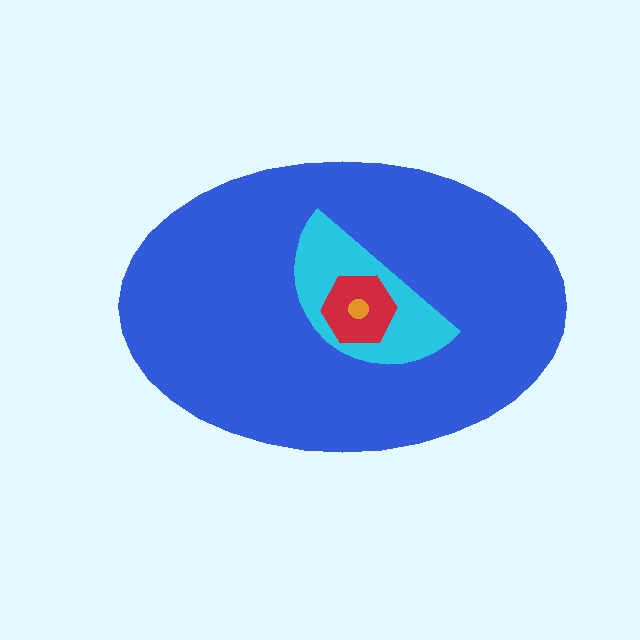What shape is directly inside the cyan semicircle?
The red hexagon.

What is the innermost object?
The orange circle.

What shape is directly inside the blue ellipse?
The cyan semicircle.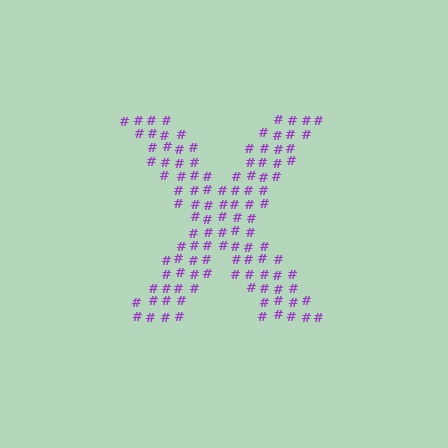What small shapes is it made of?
It is made of small hash symbols.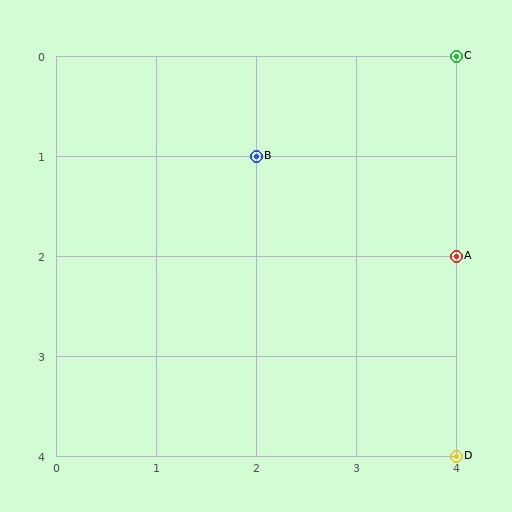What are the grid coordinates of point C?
Point C is at grid coordinates (4, 0).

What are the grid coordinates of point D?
Point D is at grid coordinates (4, 4).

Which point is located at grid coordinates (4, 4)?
Point D is at (4, 4).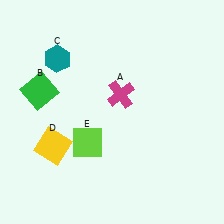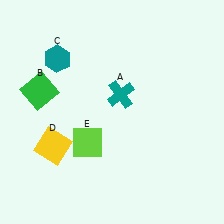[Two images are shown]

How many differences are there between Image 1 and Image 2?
There is 1 difference between the two images.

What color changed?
The cross (A) changed from magenta in Image 1 to teal in Image 2.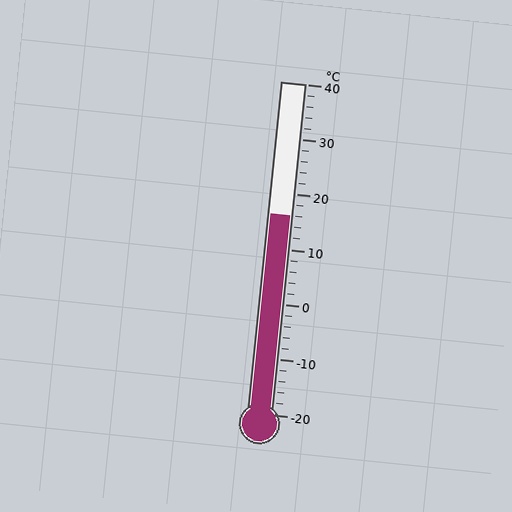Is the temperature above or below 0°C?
The temperature is above 0°C.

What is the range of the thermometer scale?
The thermometer scale ranges from -20°C to 40°C.